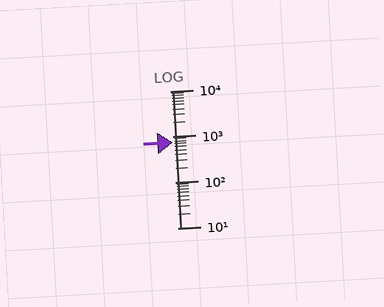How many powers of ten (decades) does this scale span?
The scale spans 3 decades, from 10 to 10000.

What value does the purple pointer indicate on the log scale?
The pointer indicates approximately 740.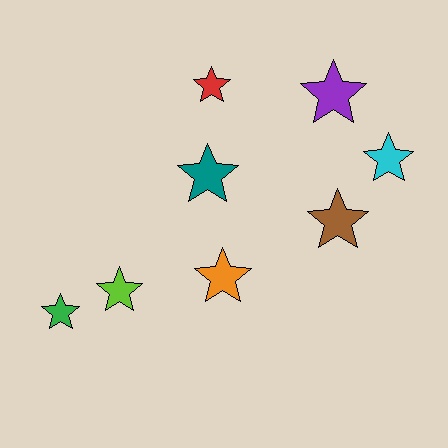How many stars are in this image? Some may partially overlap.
There are 8 stars.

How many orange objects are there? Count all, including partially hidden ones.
There is 1 orange object.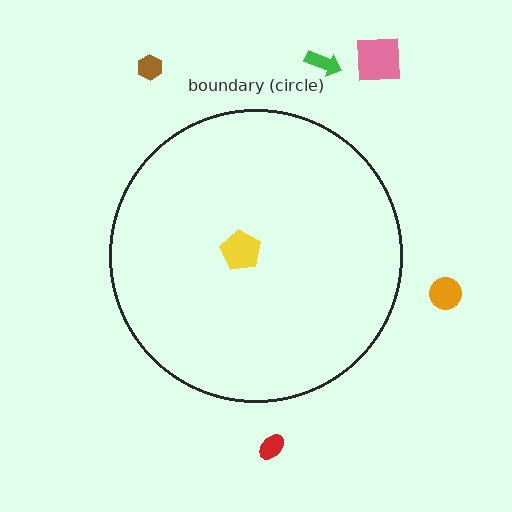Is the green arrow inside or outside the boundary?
Outside.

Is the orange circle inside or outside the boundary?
Outside.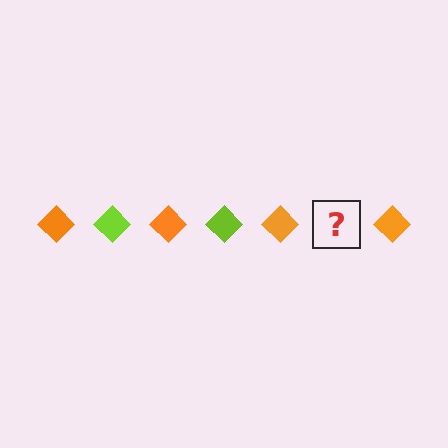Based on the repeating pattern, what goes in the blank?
The blank should be a lime diamond.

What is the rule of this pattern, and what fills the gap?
The rule is that the pattern cycles through orange, lime diamonds. The gap should be filled with a lime diamond.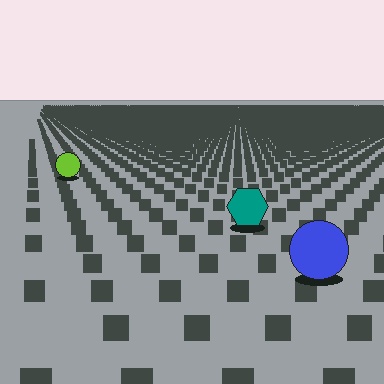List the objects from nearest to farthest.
From nearest to farthest: the blue circle, the teal hexagon, the lime circle.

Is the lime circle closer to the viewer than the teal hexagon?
No. The teal hexagon is closer — you can tell from the texture gradient: the ground texture is coarser near it.